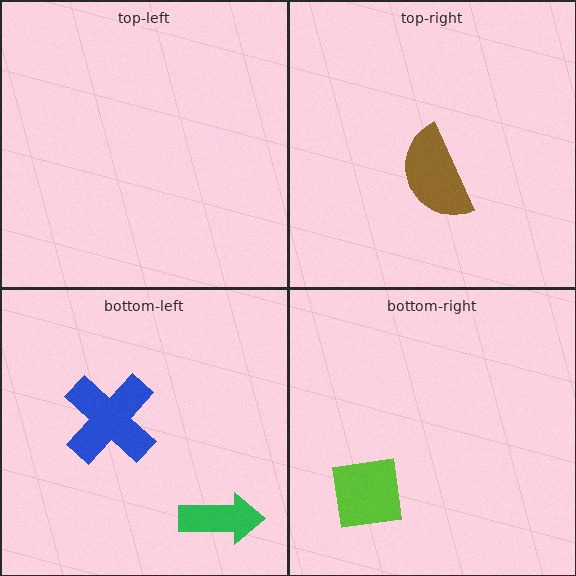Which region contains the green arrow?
The bottom-left region.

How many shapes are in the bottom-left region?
2.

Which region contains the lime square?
The bottom-right region.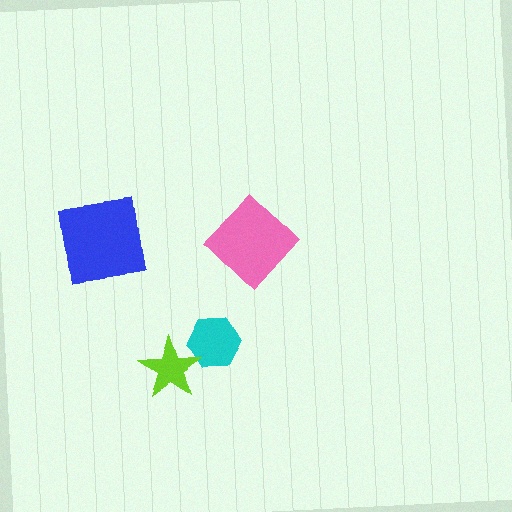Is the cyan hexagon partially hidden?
Yes, it is partially covered by another shape.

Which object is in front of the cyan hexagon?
The lime star is in front of the cyan hexagon.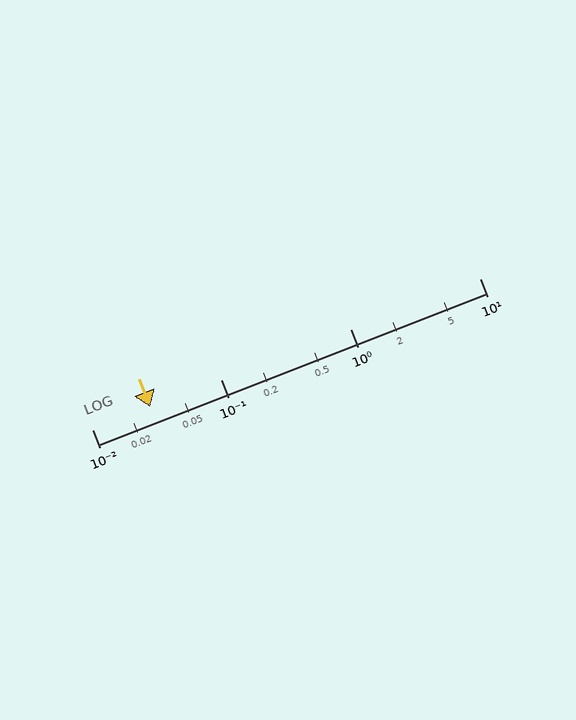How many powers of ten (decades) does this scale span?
The scale spans 3 decades, from 0.01 to 10.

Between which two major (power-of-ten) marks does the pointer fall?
The pointer is between 0.01 and 0.1.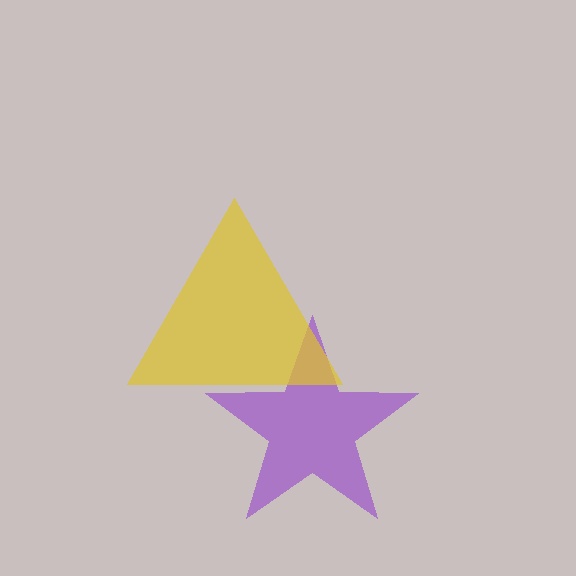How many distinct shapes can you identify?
There are 2 distinct shapes: a purple star, a yellow triangle.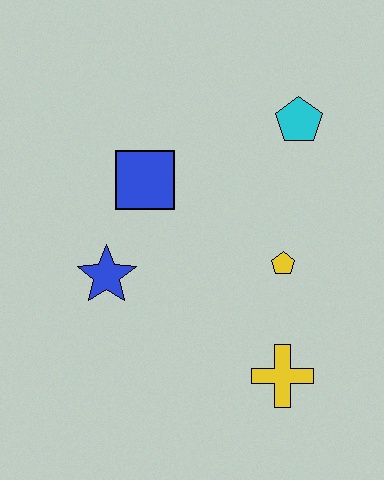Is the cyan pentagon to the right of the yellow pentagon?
Yes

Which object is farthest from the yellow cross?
The cyan pentagon is farthest from the yellow cross.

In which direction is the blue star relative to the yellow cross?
The blue star is to the left of the yellow cross.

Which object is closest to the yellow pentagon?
The yellow cross is closest to the yellow pentagon.